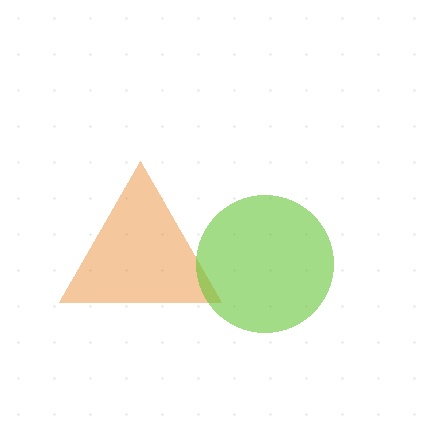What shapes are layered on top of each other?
The layered shapes are: an orange triangle, a lime circle.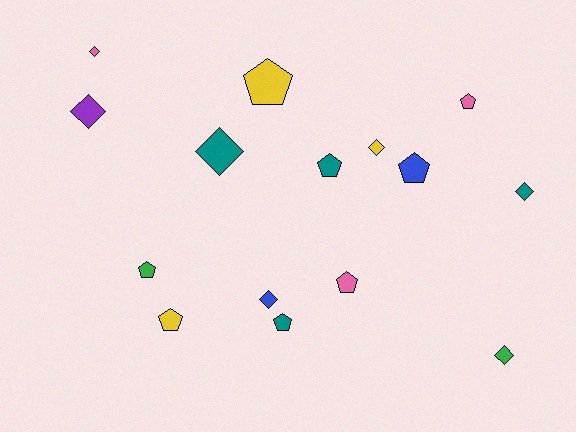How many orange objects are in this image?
There are no orange objects.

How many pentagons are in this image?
There are 8 pentagons.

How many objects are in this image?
There are 15 objects.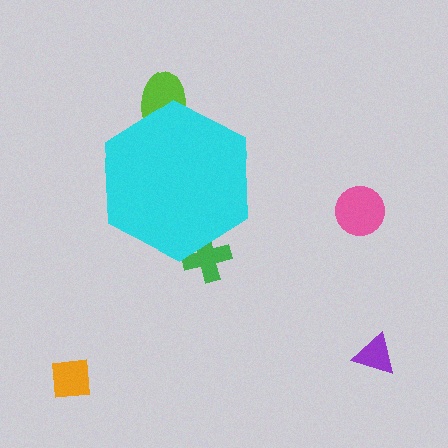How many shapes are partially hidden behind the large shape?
2 shapes are partially hidden.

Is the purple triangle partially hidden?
No, the purple triangle is fully visible.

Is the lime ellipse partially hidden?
Yes, the lime ellipse is partially hidden behind the cyan hexagon.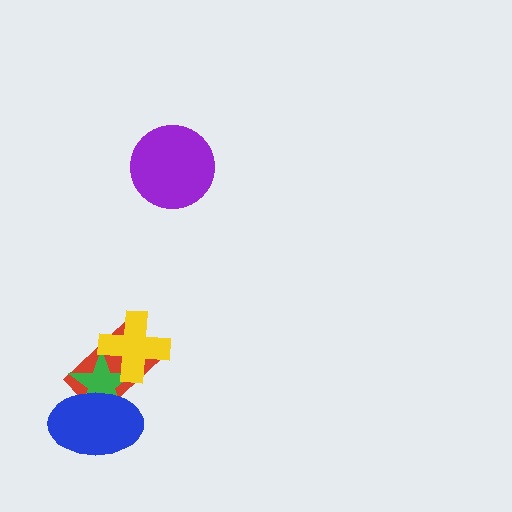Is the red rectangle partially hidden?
Yes, it is partially covered by another shape.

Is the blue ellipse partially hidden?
No, no other shape covers it.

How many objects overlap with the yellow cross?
2 objects overlap with the yellow cross.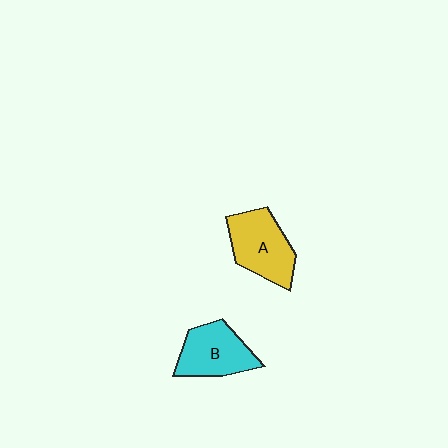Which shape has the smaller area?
Shape B (cyan).